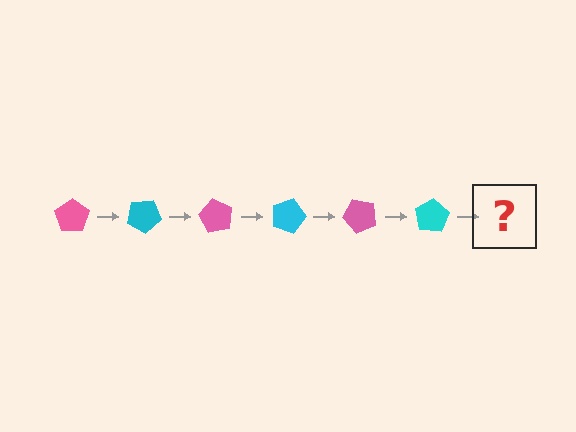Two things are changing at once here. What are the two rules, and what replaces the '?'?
The two rules are that it rotates 30 degrees each step and the color cycles through pink and cyan. The '?' should be a pink pentagon, rotated 180 degrees from the start.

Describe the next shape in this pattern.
It should be a pink pentagon, rotated 180 degrees from the start.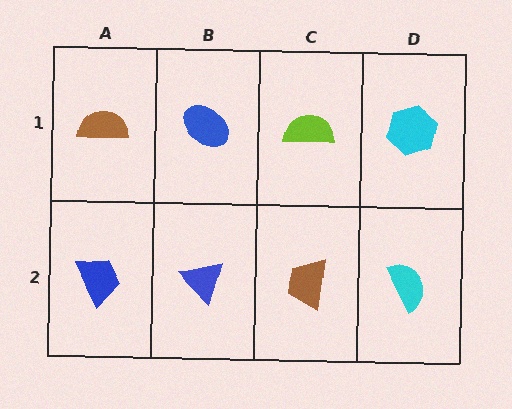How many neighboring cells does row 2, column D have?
2.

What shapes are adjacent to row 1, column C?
A brown trapezoid (row 2, column C), a blue ellipse (row 1, column B), a cyan hexagon (row 1, column D).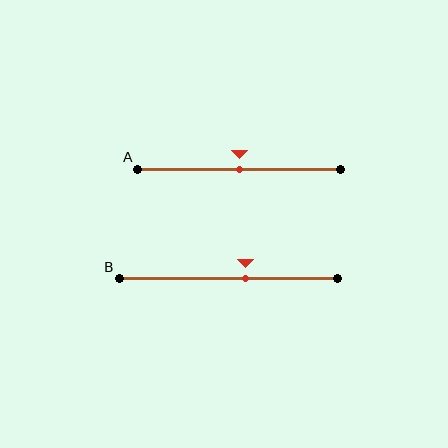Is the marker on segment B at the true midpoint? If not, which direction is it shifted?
No, the marker on segment B is shifted to the right by about 8% of the segment length.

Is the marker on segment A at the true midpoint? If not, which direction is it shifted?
Yes, the marker on segment A is at the true midpoint.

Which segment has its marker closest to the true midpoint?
Segment A has its marker closest to the true midpoint.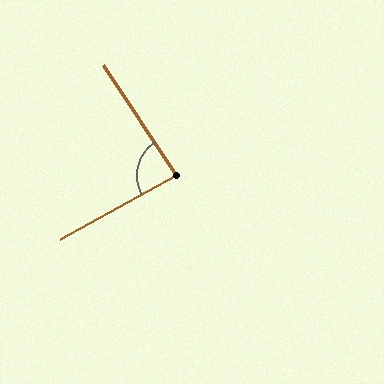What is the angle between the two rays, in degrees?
Approximately 85 degrees.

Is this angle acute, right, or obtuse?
It is approximately a right angle.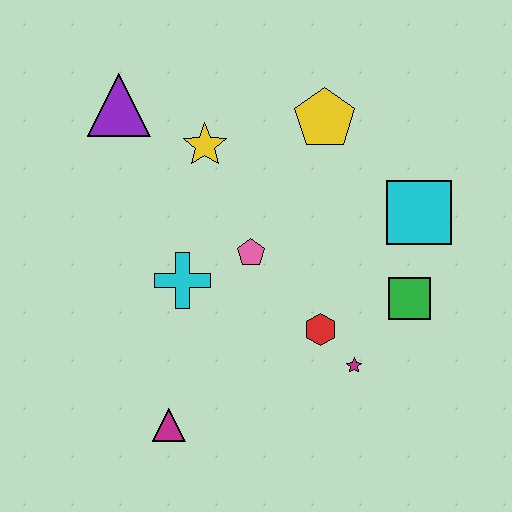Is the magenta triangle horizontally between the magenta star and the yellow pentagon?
No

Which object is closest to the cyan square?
The green square is closest to the cyan square.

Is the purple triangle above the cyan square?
Yes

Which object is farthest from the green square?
The purple triangle is farthest from the green square.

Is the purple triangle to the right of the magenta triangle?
No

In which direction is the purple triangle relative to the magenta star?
The purple triangle is above the magenta star.